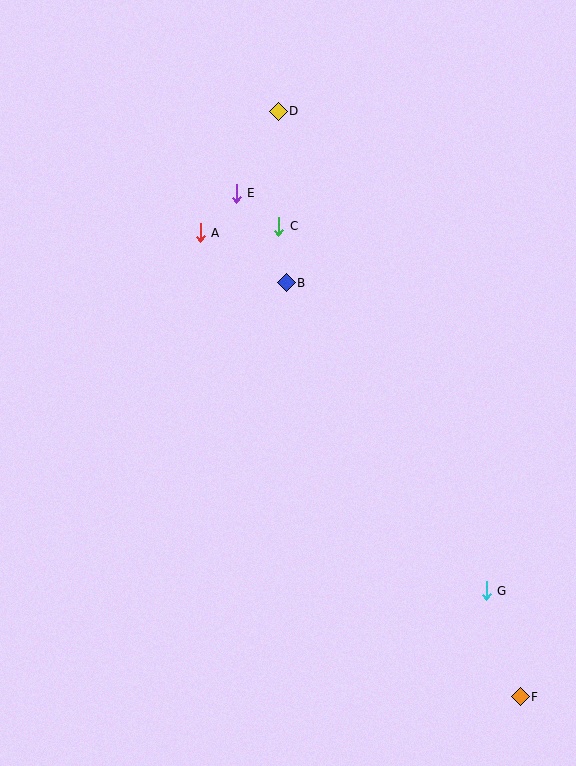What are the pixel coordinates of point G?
Point G is at (486, 591).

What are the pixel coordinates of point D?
Point D is at (278, 111).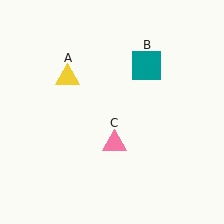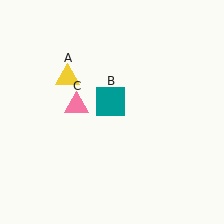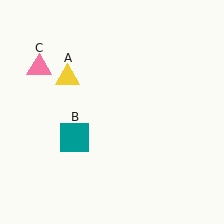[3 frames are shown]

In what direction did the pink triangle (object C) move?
The pink triangle (object C) moved up and to the left.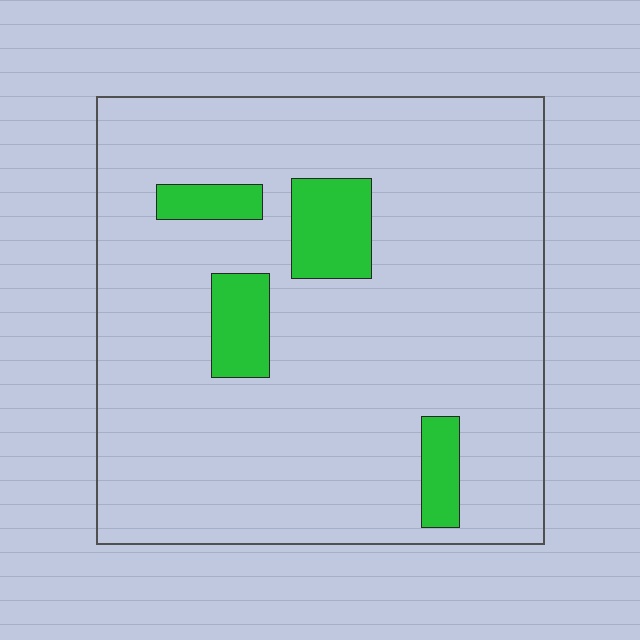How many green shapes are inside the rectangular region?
4.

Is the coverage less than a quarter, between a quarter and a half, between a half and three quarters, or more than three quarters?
Less than a quarter.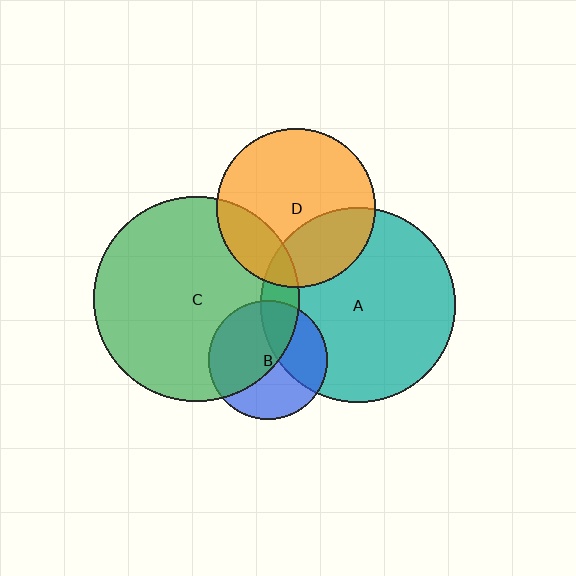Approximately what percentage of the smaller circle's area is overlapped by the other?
Approximately 10%.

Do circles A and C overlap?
Yes.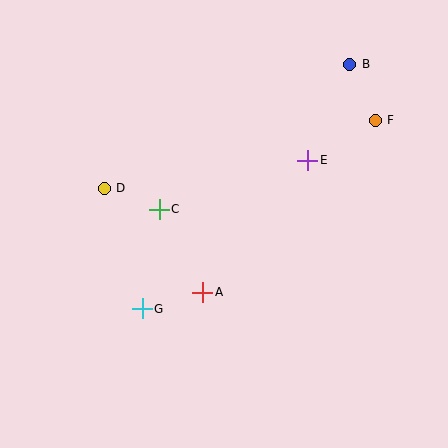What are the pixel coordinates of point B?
Point B is at (350, 64).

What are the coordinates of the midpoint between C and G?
The midpoint between C and G is at (151, 259).